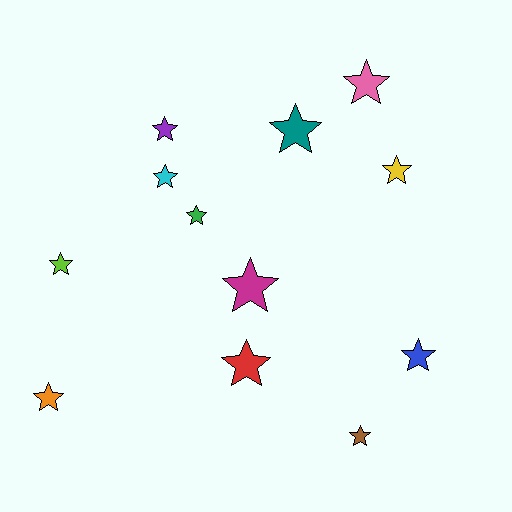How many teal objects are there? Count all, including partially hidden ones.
There is 1 teal object.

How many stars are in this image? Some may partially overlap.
There are 12 stars.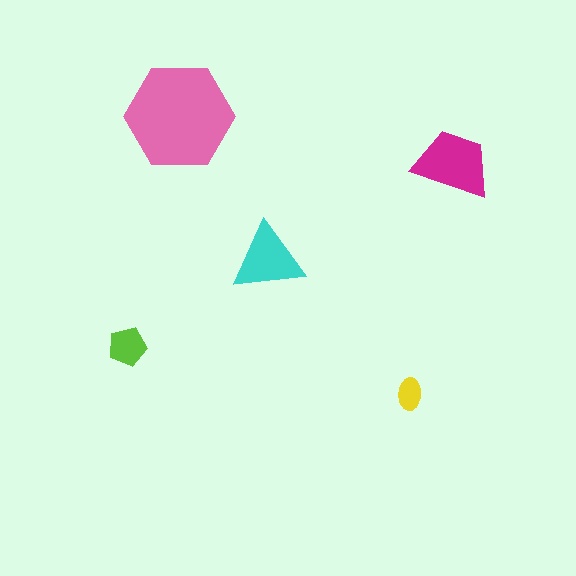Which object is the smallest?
The yellow ellipse.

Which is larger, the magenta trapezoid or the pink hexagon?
The pink hexagon.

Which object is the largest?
The pink hexagon.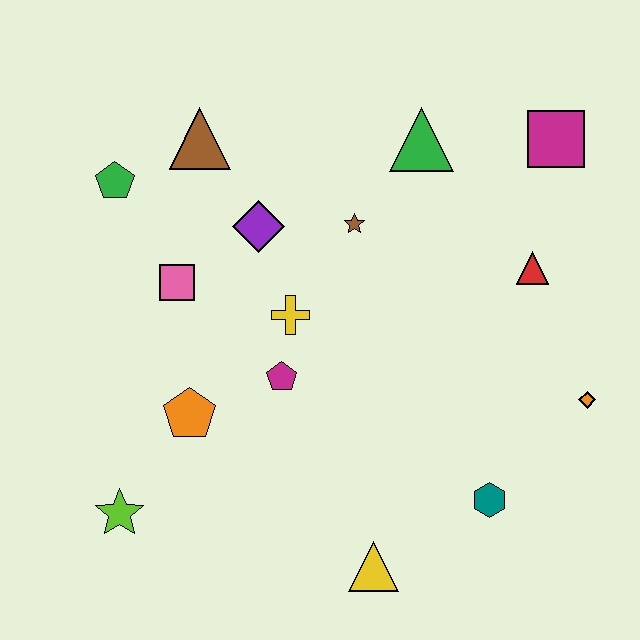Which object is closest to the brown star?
The purple diamond is closest to the brown star.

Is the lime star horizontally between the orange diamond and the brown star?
No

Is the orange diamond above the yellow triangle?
Yes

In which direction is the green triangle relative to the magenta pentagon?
The green triangle is above the magenta pentagon.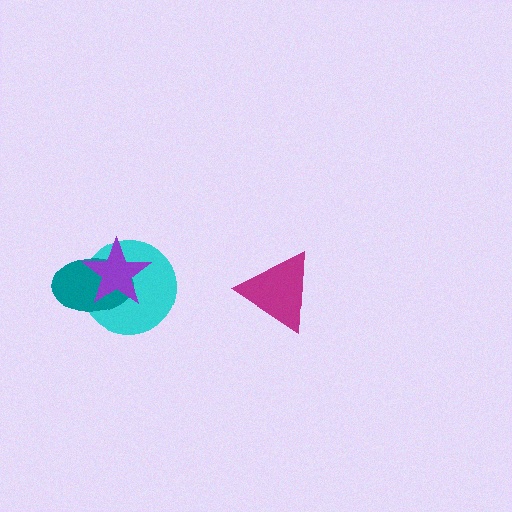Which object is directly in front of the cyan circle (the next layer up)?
The teal ellipse is directly in front of the cyan circle.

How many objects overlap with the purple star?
2 objects overlap with the purple star.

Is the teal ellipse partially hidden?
Yes, it is partially covered by another shape.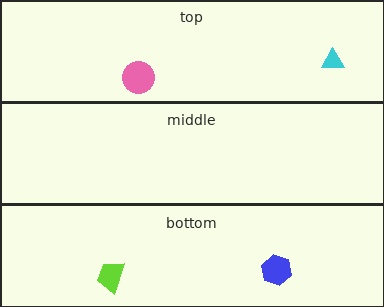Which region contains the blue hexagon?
The bottom region.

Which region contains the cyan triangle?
The top region.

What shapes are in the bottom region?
The blue hexagon, the lime trapezoid.